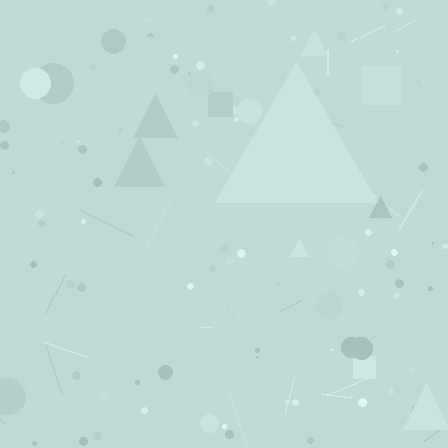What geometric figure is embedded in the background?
A triangle is embedded in the background.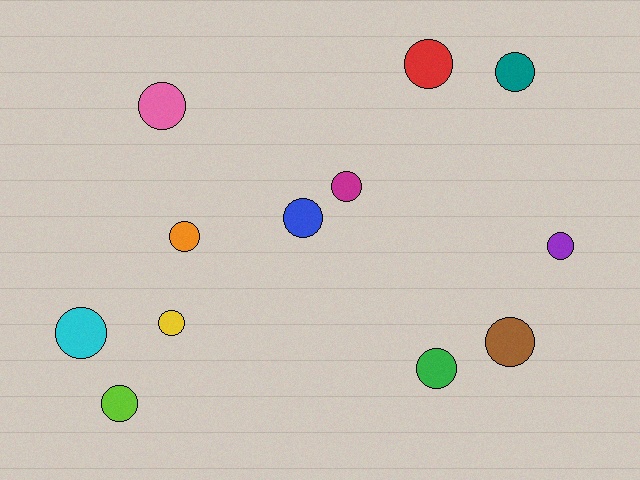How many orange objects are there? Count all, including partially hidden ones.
There is 1 orange object.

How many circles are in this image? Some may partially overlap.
There are 12 circles.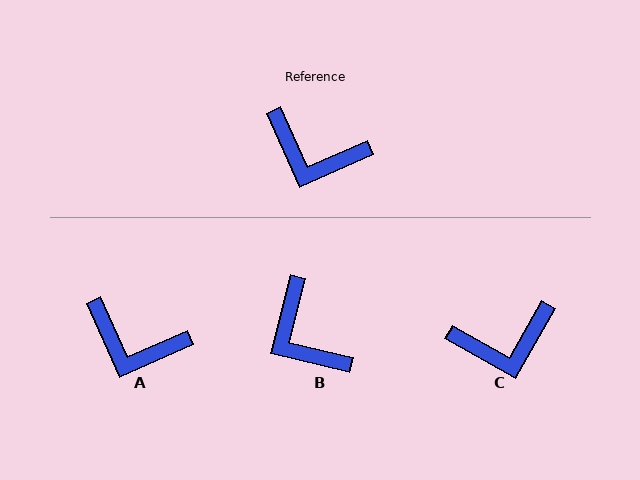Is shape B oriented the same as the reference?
No, it is off by about 38 degrees.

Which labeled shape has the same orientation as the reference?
A.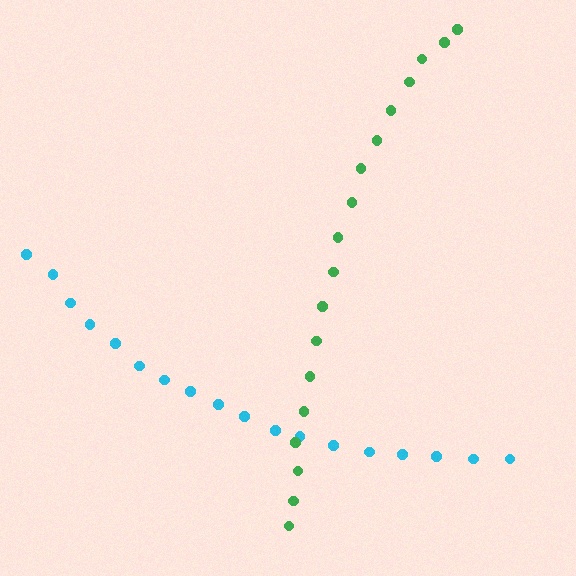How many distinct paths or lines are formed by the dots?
There are 2 distinct paths.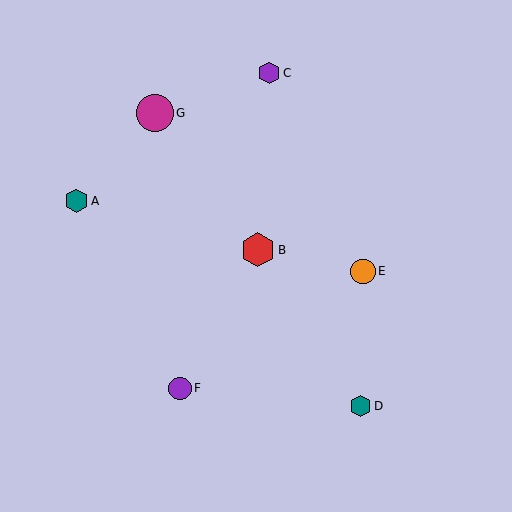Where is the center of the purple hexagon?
The center of the purple hexagon is at (269, 73).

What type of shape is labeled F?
Shape F is a purple circle.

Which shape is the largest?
The magenta circle (labeled G) is the largest.